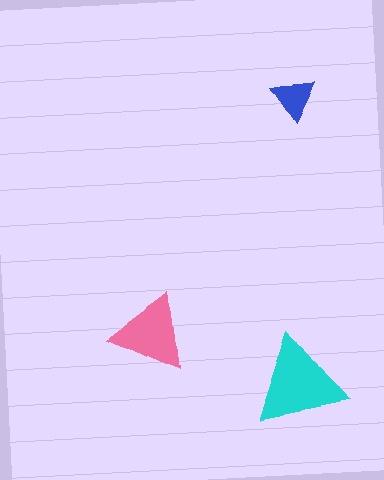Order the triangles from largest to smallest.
the cyan one, the pink one, the blue one.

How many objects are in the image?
There are 3 objects in the image.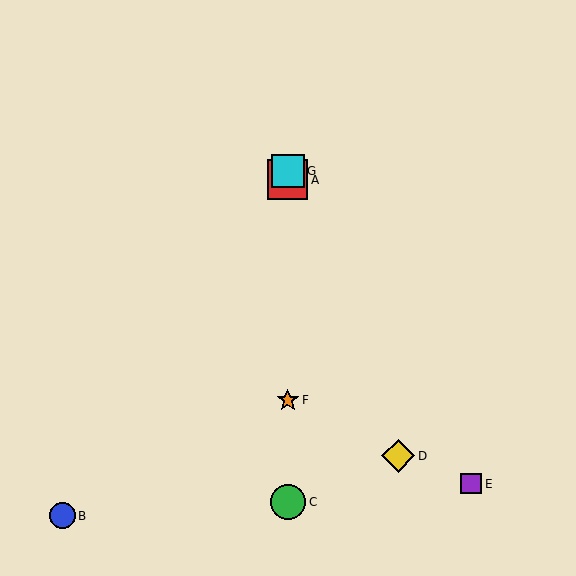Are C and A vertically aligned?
Yes, both are at x≈288.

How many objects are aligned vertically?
4 objects (A, C, F, G) are aligned vertically.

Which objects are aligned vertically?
Objects A, C, F, G are aligned vertically.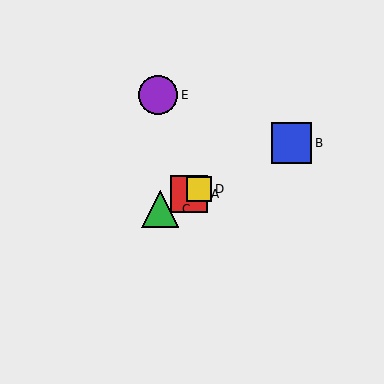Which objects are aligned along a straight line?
Objects A, B, C, D are aligned along a straight line.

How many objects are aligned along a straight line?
4 objects (A, B, C, D) are aligned along a straight line.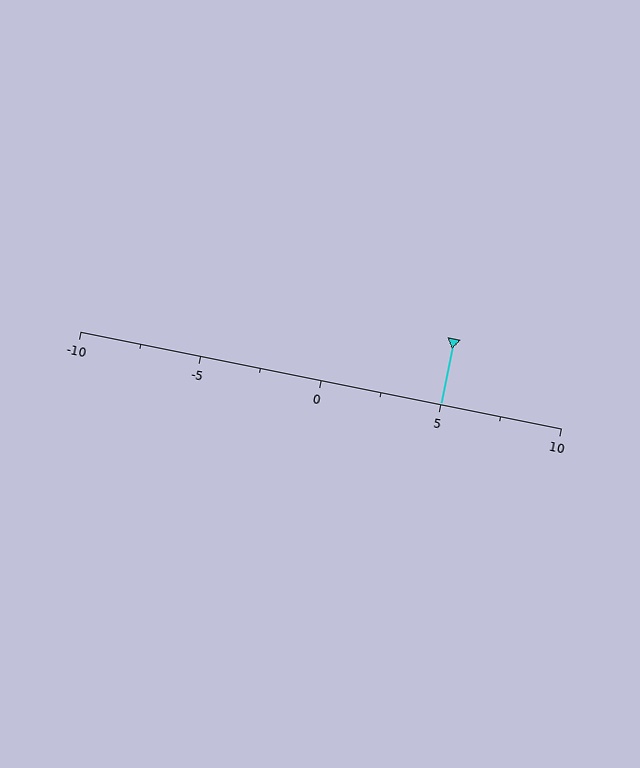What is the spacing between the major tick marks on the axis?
The major ticks are spaced 5 apart.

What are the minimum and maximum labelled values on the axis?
The axis runs from -10 to 10.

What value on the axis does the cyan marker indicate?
The marker indicates approximately 5.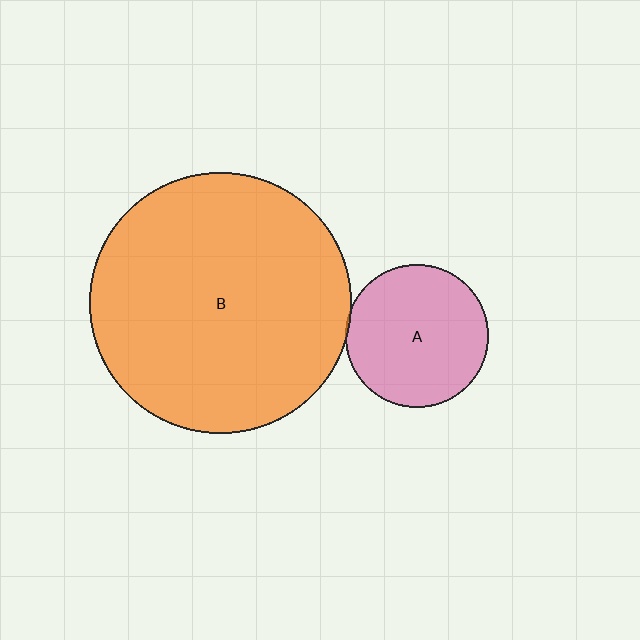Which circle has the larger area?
Circle B (orange).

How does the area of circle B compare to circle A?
Approximately 3.4 times.